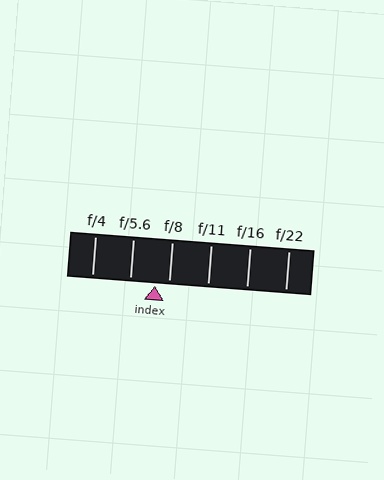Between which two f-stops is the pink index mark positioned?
The index mark is between f/5.6 and f/8.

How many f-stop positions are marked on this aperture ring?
There are 6 f-stop positions marked.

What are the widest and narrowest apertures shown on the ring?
The widest aperture shown is f/4 and the narrowest is f/22.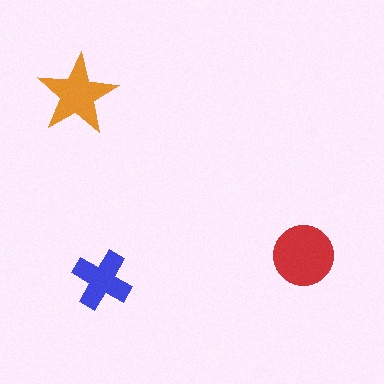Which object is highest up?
The orange star is topmost.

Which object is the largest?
The red circle.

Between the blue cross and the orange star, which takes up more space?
The orange star.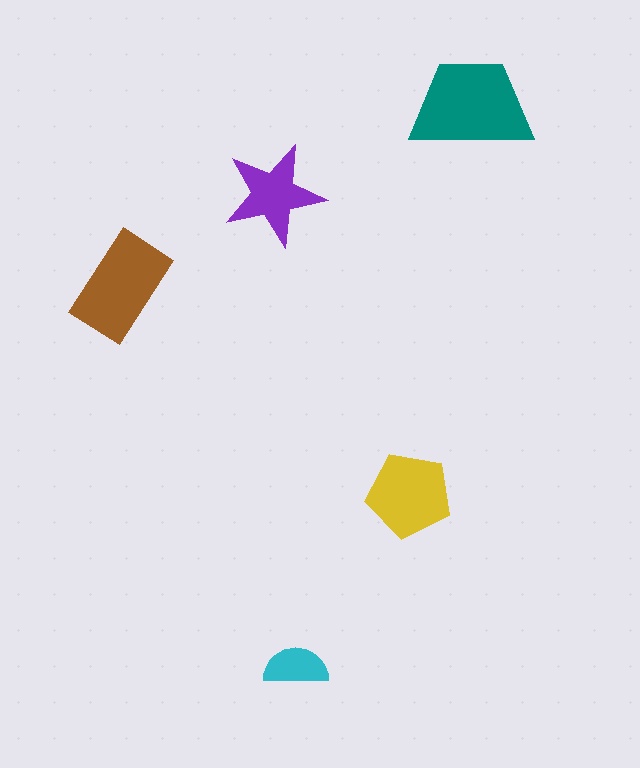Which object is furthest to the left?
The brown rectangle is leftmost.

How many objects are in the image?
There are 5 objects in the image.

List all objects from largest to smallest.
The teal trapezoid, the brown rectangle, the yellow pentagon, the purple star, the cyan semicircle.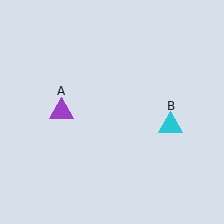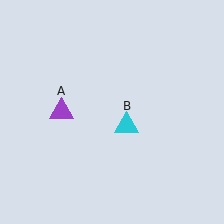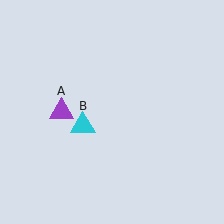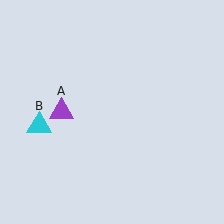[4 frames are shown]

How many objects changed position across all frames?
1 object changed position: cyan triangle (object B).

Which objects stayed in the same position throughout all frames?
Purple triangle (object A) remained stationary.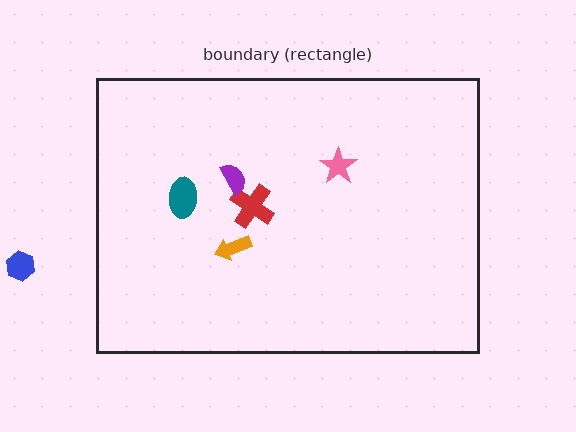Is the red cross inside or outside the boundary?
Inside.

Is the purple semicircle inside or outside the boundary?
Inside.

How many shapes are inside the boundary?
5 inside, 1 outside.